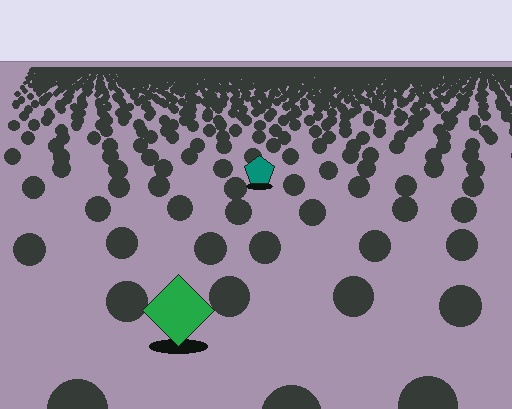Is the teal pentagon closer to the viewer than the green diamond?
No. The green diamond is closer — you can tell from the texture gradient: the ground texture is coarser near it.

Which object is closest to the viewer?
The green diamond is closest. The texture marks near it are larger and more spread out.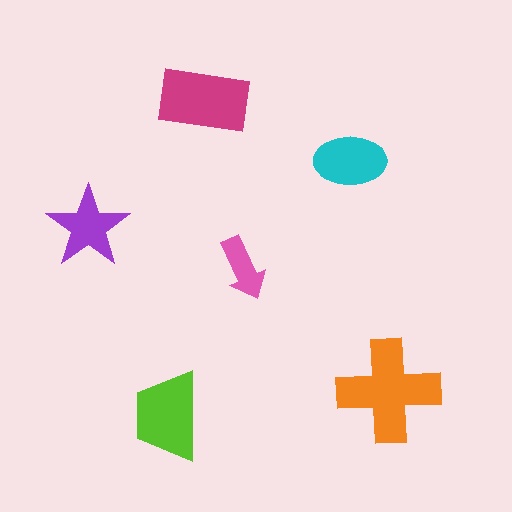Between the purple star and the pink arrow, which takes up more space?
The purple star.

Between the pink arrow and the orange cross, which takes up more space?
The orange cross.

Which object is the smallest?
The pink arrow.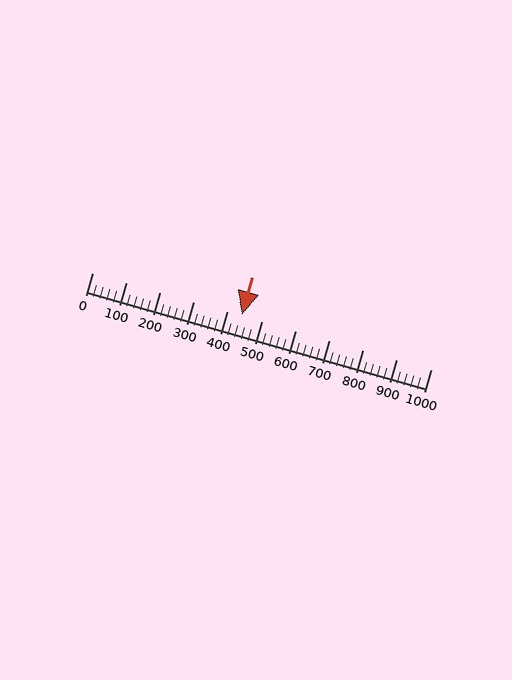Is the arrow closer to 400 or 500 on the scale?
The arrow is closer to 400.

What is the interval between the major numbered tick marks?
The major tick marks are spaced 100 units apart.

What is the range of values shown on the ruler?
The ruler shows values from 0 to 1000.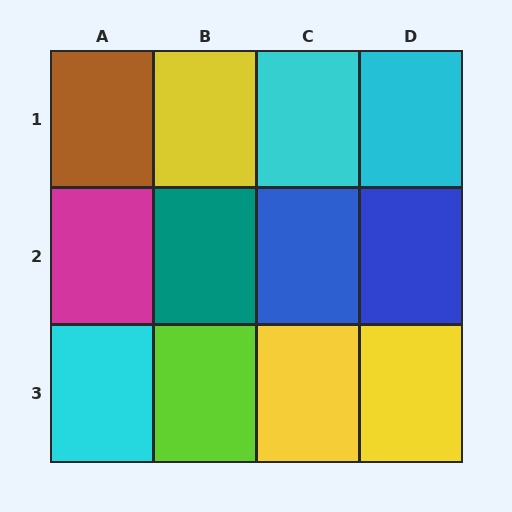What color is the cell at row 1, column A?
Brown.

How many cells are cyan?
3 cells are cyan.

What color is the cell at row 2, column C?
Blue.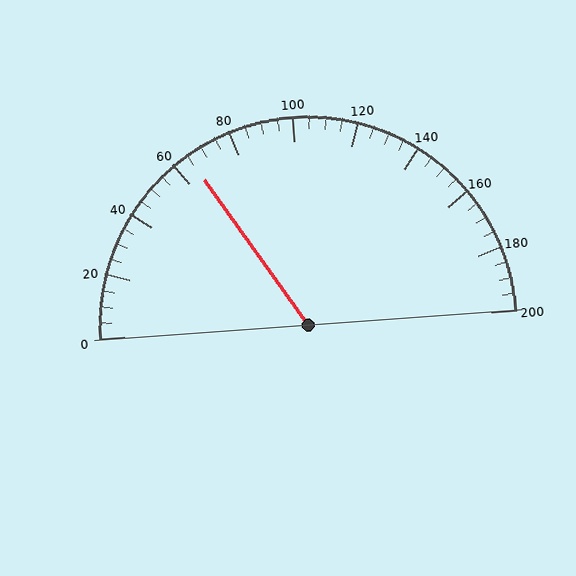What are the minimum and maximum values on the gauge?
The gauge ranges from 0 to 200.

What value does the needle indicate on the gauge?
The needle indicates approximately 65.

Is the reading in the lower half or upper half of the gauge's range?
The reading is in the lower half of the range (0 to 200).